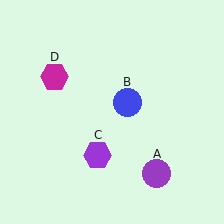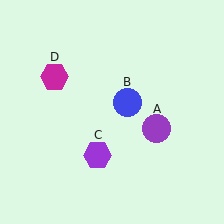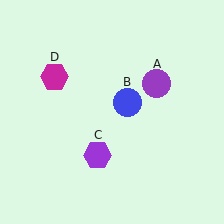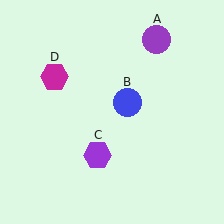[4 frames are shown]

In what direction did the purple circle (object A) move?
The purple circle (object A) moved up.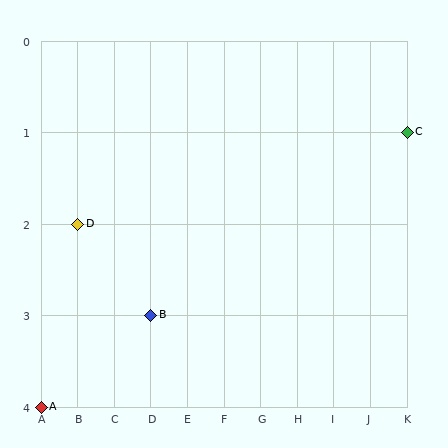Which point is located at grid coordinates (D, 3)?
Point B is at (D, 3).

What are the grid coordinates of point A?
Point A is at grid coordinates (A, 4).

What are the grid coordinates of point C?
Point C is at grid coordinates (K, 1).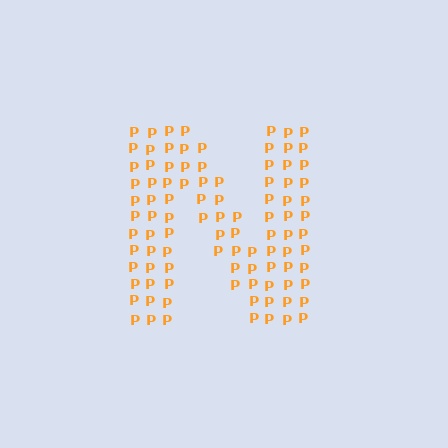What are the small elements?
The small elements are letter P's.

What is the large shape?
The large shape is the letter N.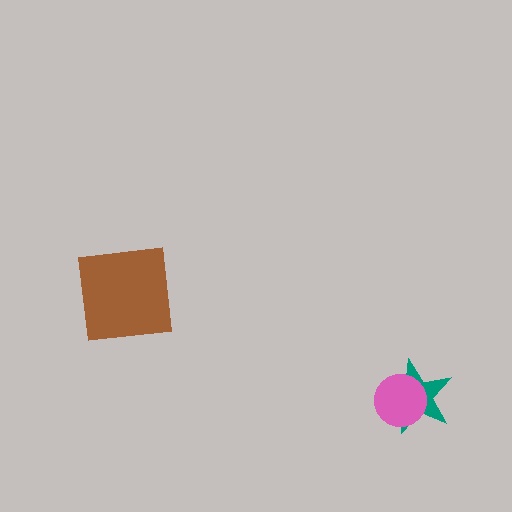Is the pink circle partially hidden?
No, no other shape covers it.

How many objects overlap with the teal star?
1 object overlaps with the teal star.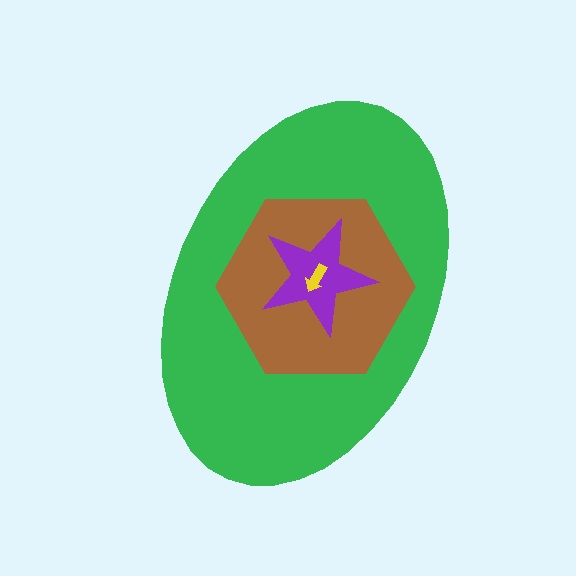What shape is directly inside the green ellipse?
The brown hexagon.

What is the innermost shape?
The yellow arrow.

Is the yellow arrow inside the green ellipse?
Yes.